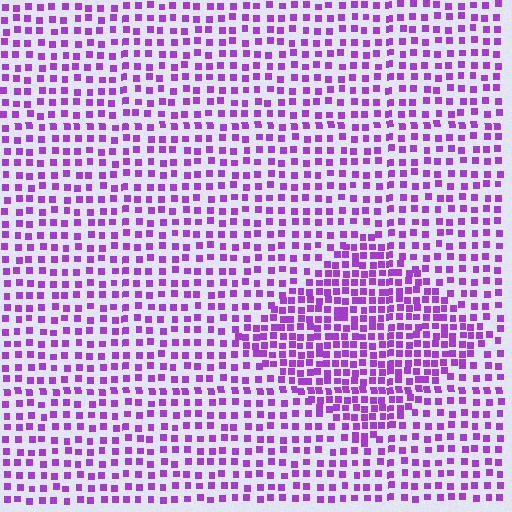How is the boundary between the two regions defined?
The boundary is defined by a change in element density (approximately 1.8x ratio). All elements are the same color, size, and shape.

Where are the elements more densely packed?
The elements are more densely packed inside the diamond boundary.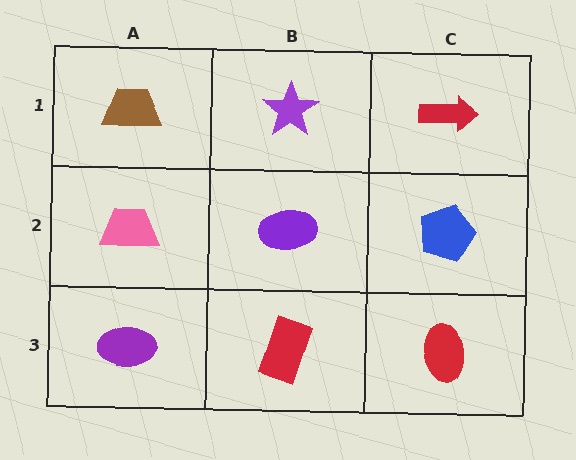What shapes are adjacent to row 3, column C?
A blue pentagon (row 2, column C), a red rectangle (row 3, column B).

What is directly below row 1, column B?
A purple ellipse.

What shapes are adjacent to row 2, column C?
A red arrow (row 1, column C), a red ellipse (row 3, column C), a purple ellipse (row 2, column B).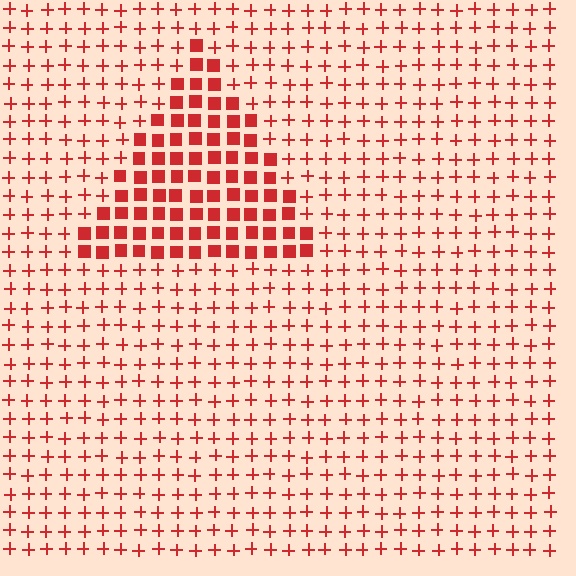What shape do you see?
I see a triangle.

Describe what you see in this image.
The image is filled with small red elements arranged in a uniform grid. A triangle-shaped region contains squares, while the surrounding area contains plus signs. The boundary is defined purely by the change in element shape.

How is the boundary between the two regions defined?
The boundary is defined by a change in element shape: squares inside vs. plus signs outside. All elements share the same color and spacing.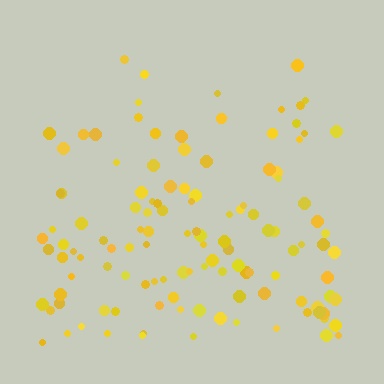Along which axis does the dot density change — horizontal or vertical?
Vertical.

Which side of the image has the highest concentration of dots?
The bottom.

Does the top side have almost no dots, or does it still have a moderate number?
Still a moderate number, just noticeably fewer than the bottom.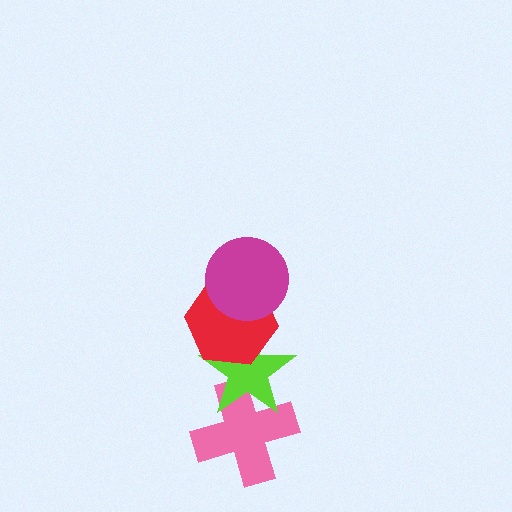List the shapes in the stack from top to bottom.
From top to bottom: the magenta circle, the red hexagon, the lime star, the pink cross.